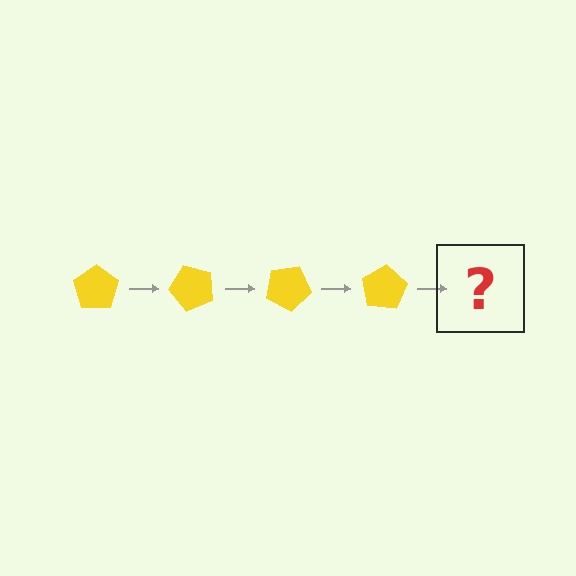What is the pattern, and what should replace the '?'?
The pattern is that the pentagon rotates 50 degrees each step. The '?' should be a yellow pentagon rotated 200 degrees.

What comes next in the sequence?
The next element should be a yellow pentagon rotated 200 degrees.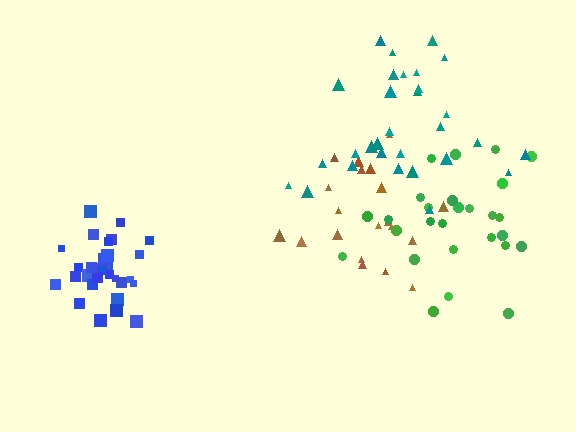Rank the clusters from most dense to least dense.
blue, brown, green, teal.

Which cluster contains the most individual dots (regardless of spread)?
Blue (32).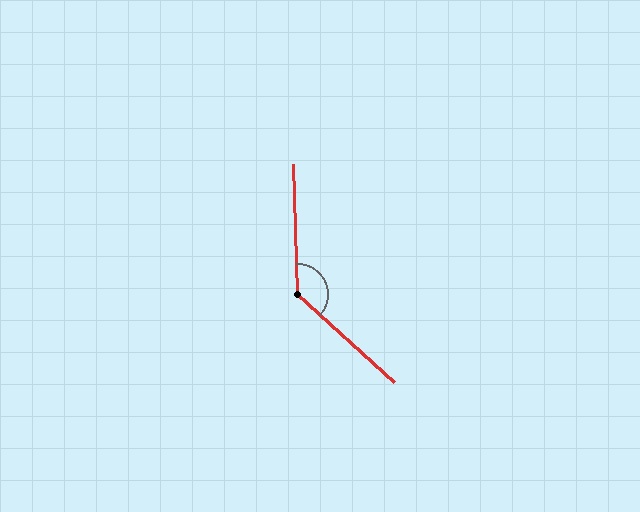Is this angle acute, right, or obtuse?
It is obtuse.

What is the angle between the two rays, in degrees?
Approximately 134 degrees.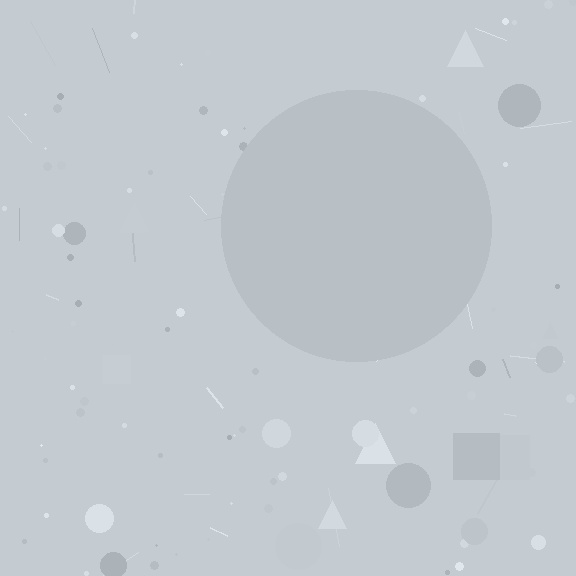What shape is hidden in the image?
A circle is hidden in the image.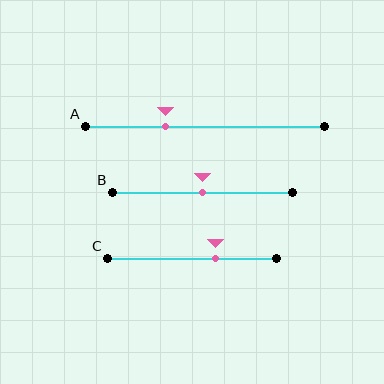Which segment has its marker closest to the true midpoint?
Segment B has its marker closest to the true midpoint.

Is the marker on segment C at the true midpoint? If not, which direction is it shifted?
No, the marker on segment C is shifted to the right by about 14% of the segment length.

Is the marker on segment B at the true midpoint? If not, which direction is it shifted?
Yes, the marker on segment B is at the true midpoint.